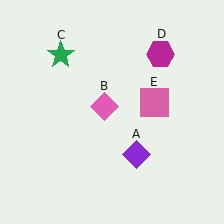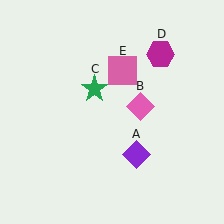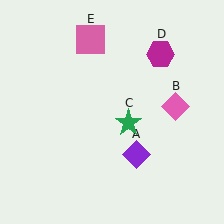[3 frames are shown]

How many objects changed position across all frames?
3 objects changed position: pink diamond (object B), green star (object C), pink square (object E).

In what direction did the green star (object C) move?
The green star (object C) moved down and to the right.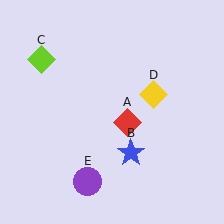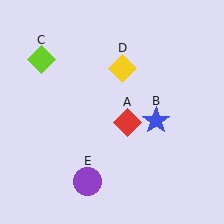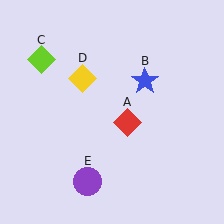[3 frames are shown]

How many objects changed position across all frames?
2 objects changed position: blue star (object B), yellow diamond (object D).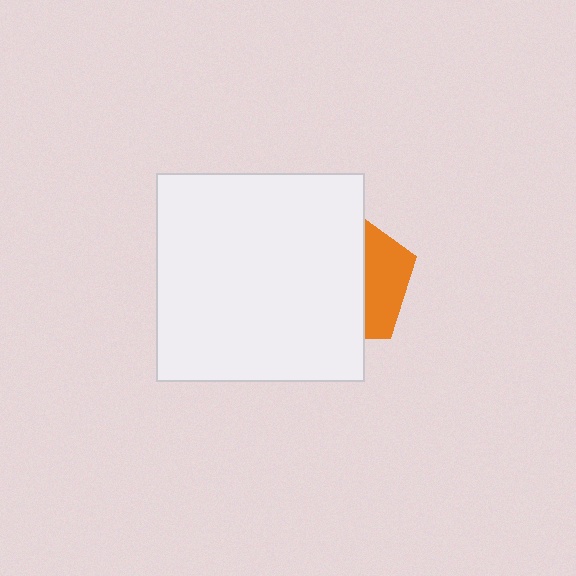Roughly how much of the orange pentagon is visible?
A small part of it is visible (roughly 32%).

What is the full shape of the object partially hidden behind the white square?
The partially hidden object is an orange pentagon.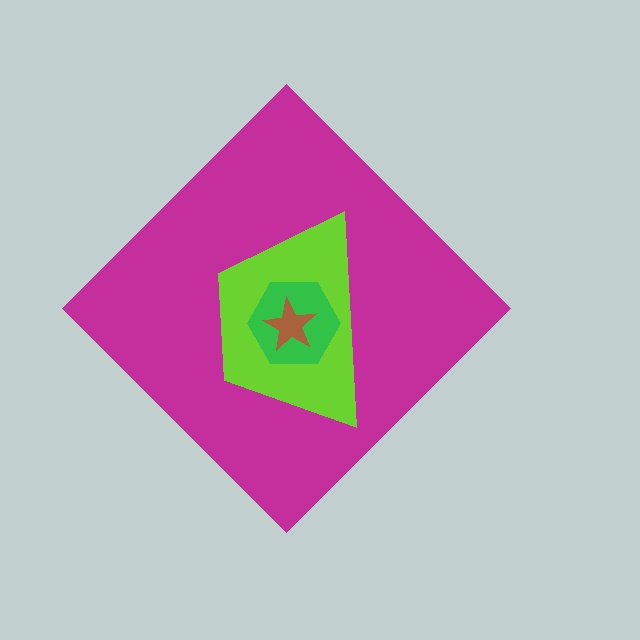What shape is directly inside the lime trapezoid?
The green hexagon.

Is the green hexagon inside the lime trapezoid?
Yes.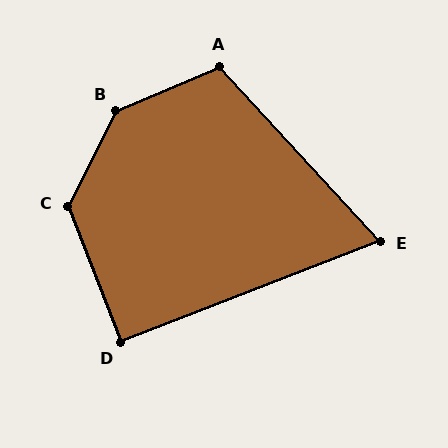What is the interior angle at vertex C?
Approximately 133 degrees (obtuse).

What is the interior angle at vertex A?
Approximately 110 degrees (obtuse).